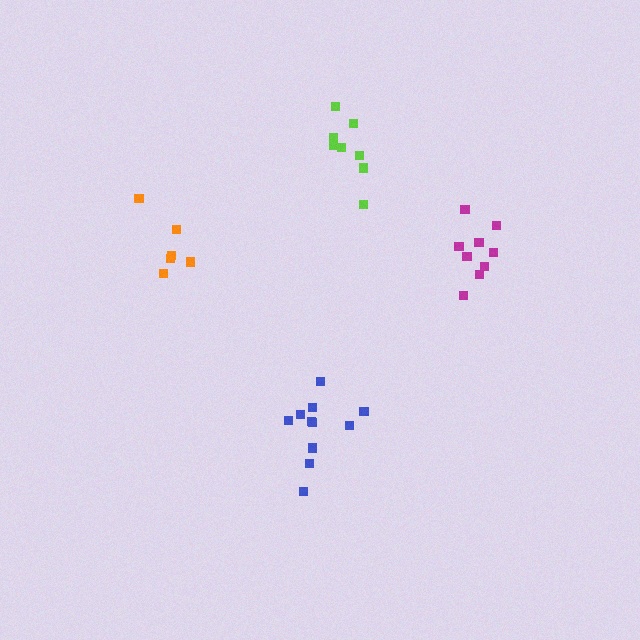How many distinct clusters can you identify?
There are 4 distinct clusters.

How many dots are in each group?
Group 1: 9 dots, Group 2: 11 dots, Group 3: 8 dots, Group 4: 6 dots (34 total).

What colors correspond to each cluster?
The clusters are colored: magenta, blue, lime, orange.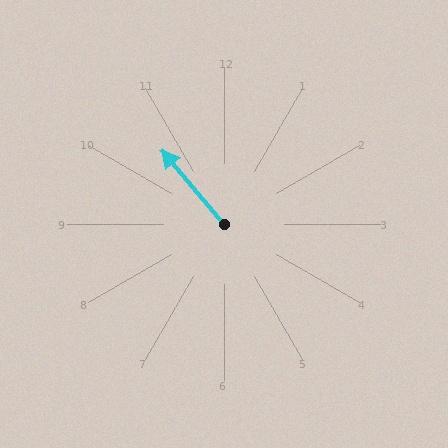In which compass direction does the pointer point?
Northwest.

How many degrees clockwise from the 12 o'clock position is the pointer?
Approximately 320 degrees.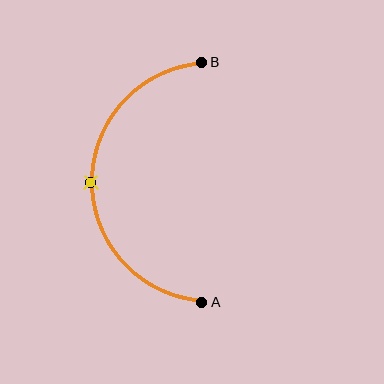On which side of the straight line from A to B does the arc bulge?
The arc bulges to the left of the straight line connecting A and B.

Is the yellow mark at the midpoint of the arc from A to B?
Yes. The yellow mark lies on the arc at equal arc-length from both A and B — it is the arc midpoint.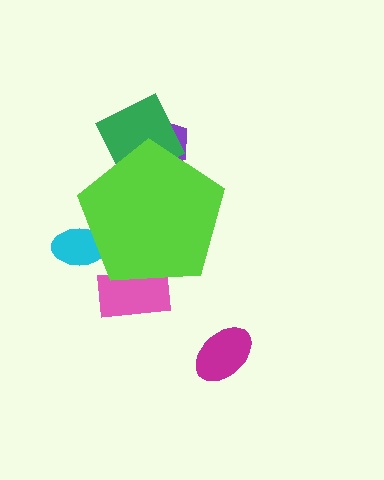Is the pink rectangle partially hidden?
Yes, the pink rectangle is partially hidden behind the lime pentagon.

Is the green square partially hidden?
Yes, the green square is partially hidden behind the lime pentagon.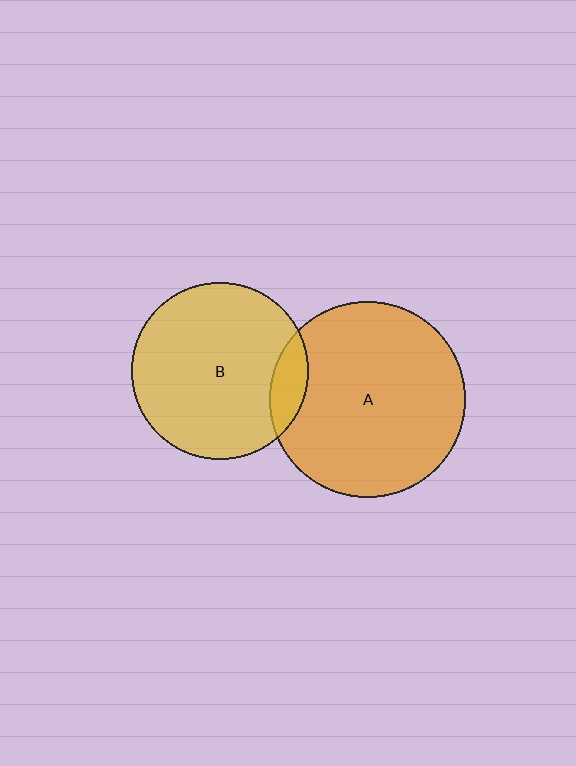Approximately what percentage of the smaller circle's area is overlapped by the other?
Approximately 10%.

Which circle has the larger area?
Circle A (orange).